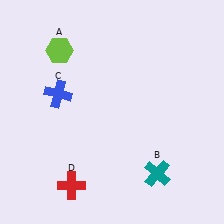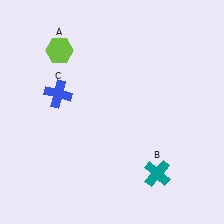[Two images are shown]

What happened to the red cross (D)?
The red cross (D) was removed in Image 2. It was in the bottom-left area of Image 1.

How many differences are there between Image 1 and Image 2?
There is 1 difference between the two images.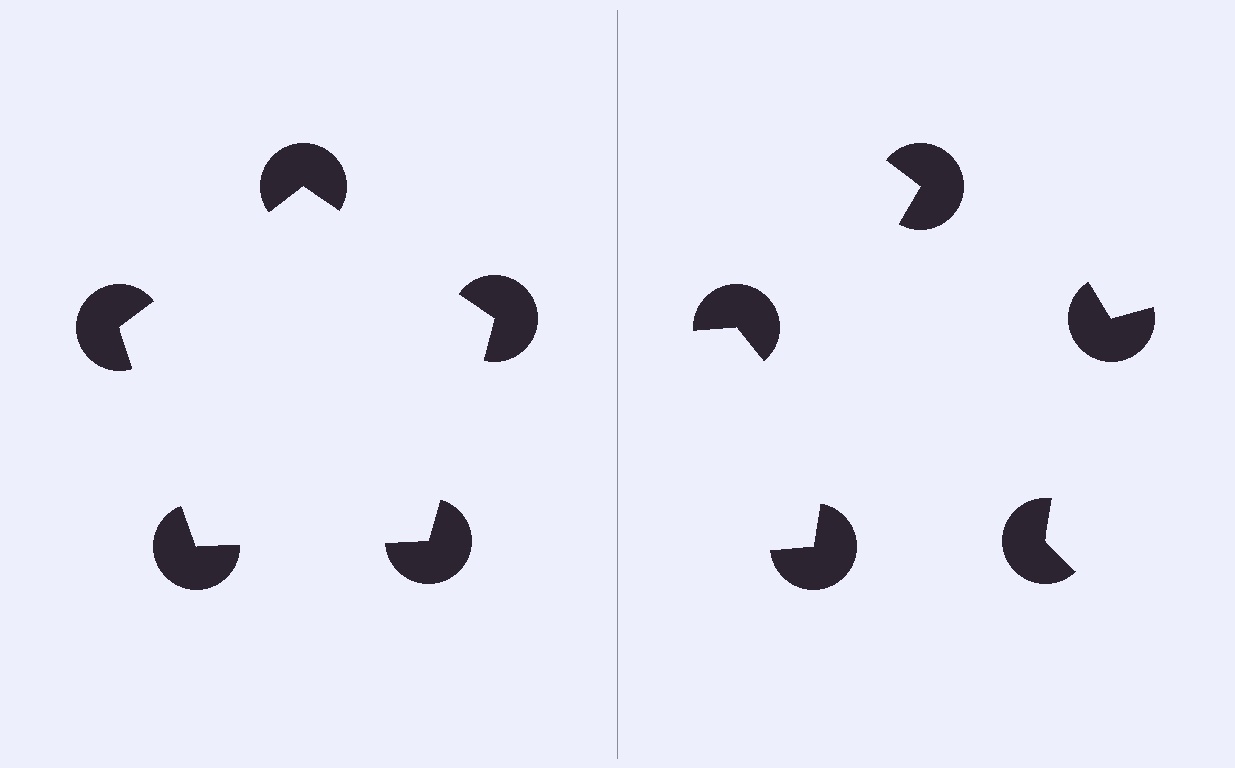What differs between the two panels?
The pac-man discs are positioned identically on both sides; only the wedge orientations differ. On the left they align to a pentagon; on the right they are misaligned.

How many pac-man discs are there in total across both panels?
10 — 5 on each side.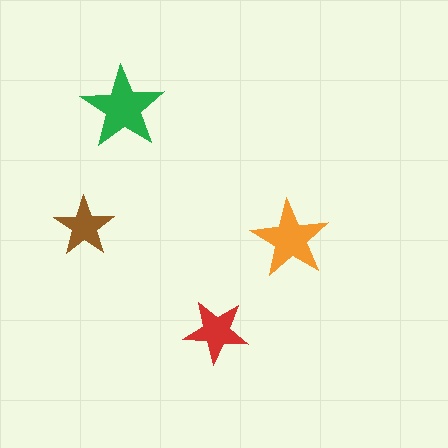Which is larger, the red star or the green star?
The green one.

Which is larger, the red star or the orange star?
The orange one.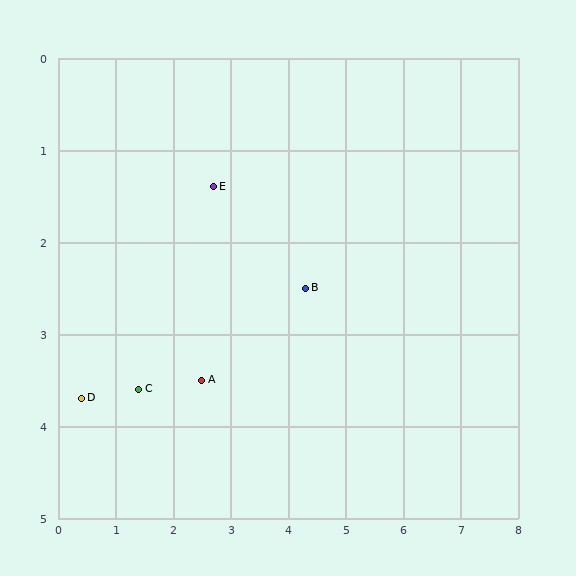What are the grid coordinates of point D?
Point D is at approximately (0.4, 3.7).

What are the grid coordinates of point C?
Point C is at approximately (1.4, 3.6).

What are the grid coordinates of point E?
Point E is at approximately (2.7, 1.4).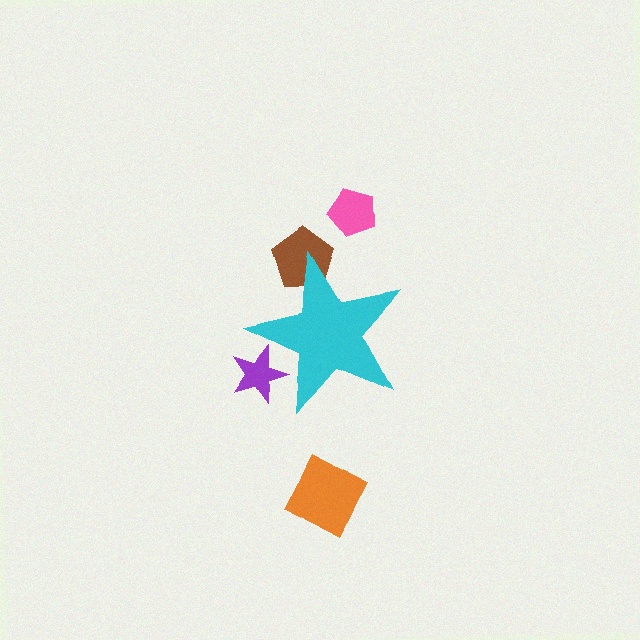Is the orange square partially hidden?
No, the orange square is fully visible.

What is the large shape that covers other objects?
A cyan star.